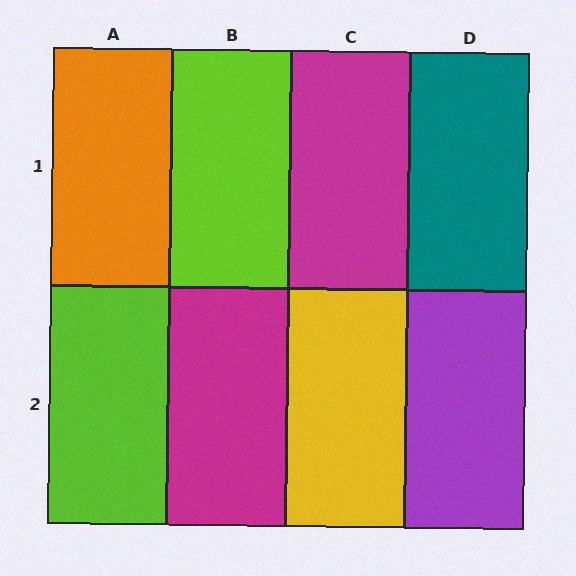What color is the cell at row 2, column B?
Magenta.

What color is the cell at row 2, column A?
Lime.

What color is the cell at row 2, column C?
Yellow.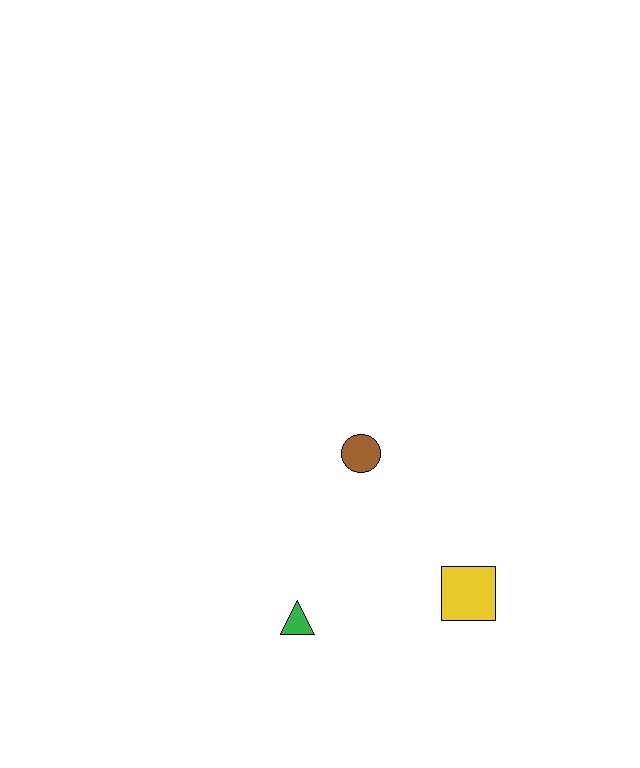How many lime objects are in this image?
There are no lime objects.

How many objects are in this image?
There are 3 objects.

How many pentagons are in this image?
There are no pentagons.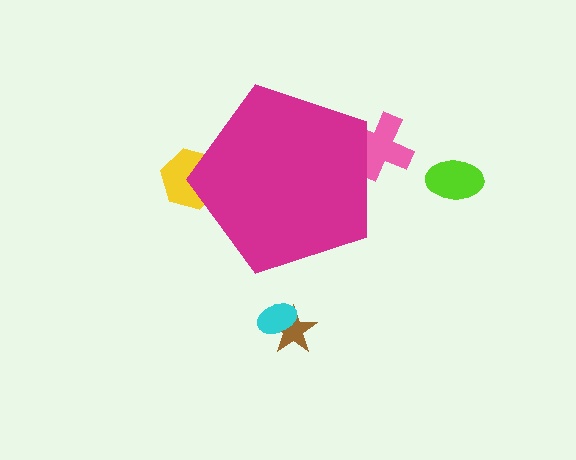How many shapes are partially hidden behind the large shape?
2 shapes are partially hidden.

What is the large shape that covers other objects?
A magenta pentagon.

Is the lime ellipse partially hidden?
No, the lime ellipse is fully visible.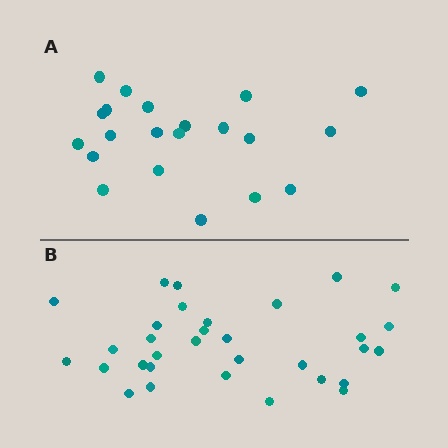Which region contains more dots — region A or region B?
Region B (the bottom region) has more dots.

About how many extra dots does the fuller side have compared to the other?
Region B has roughly 12 or so more dots than region A.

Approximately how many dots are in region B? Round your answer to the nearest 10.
About 30 dots. (The exact count is 32, which rounds to 30.)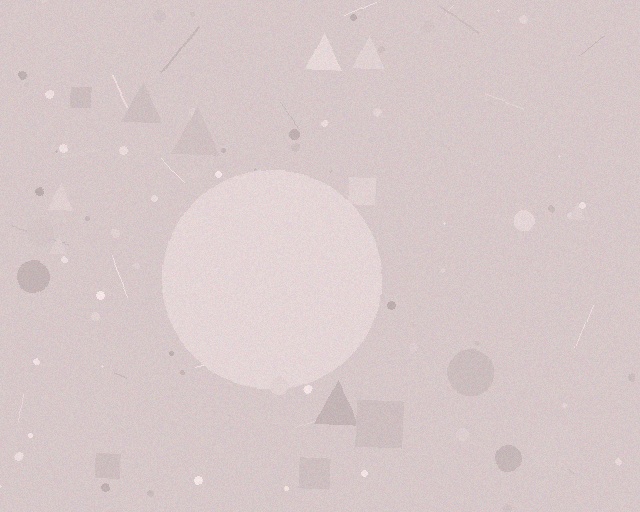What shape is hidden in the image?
A circle is hidden in the image.